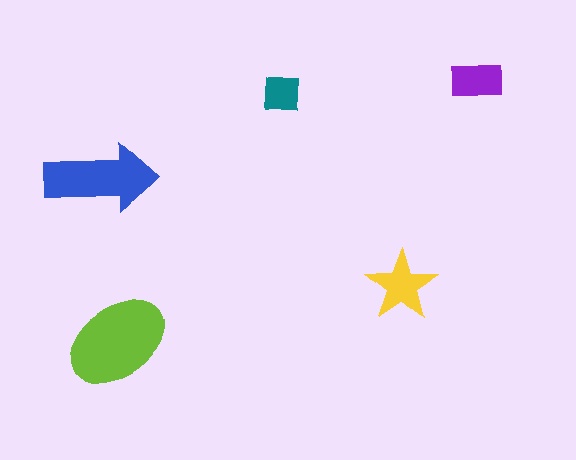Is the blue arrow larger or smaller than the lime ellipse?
Smaller.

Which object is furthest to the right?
The purple rectangle is rightmost.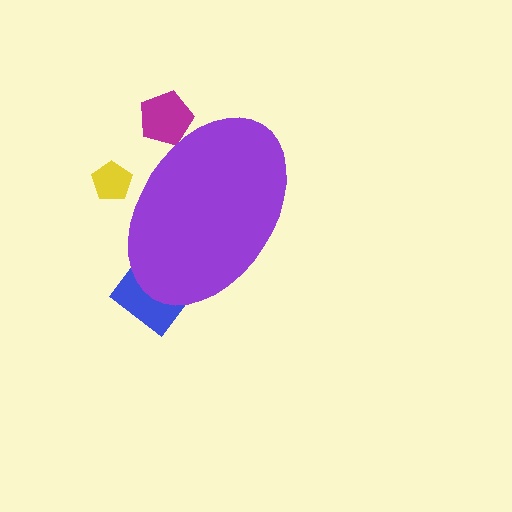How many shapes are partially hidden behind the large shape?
3 shapes are partially hidden.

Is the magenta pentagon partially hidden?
Yes, the magenta pentagon is partially hidden behind the purple ellipse.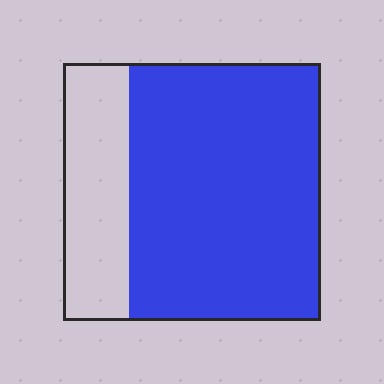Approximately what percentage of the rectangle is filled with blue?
Approximately 75%.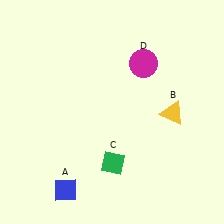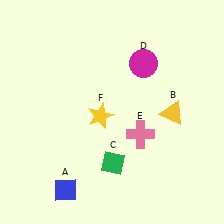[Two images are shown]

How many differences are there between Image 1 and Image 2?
There are 2 differences between the two images.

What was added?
A pink cross (E), a yellow star (F) were added in Image 2.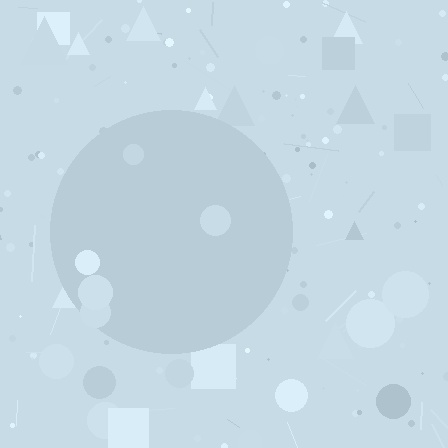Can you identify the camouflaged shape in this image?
The camouflaged shape is a circle.